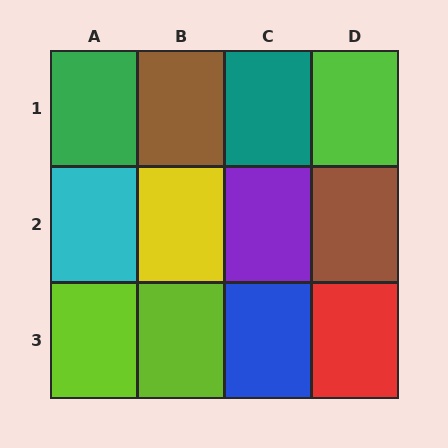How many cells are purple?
1 cell is purple.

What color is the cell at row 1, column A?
Green.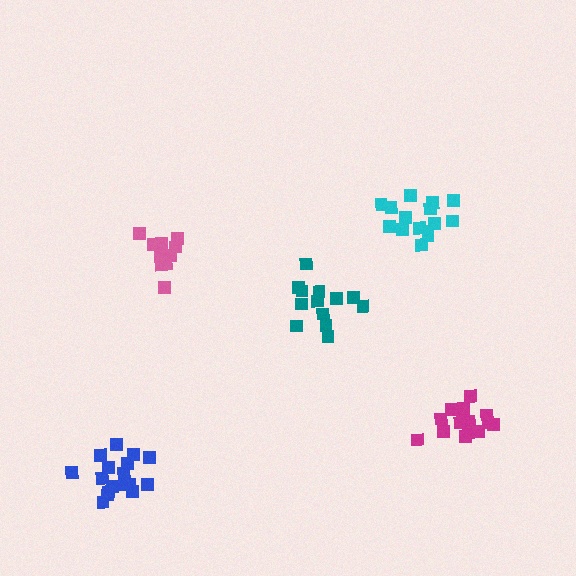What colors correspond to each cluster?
The clusters are colored: pink, blue, cyan, teal, magenta.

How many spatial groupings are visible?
There are 5 spatial groupings.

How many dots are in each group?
Group 1: 12 dots, Group 2: 17 dots, Group 3: 15 dots, Group 4: 13 dots, Group 5: 15 dots (72 total).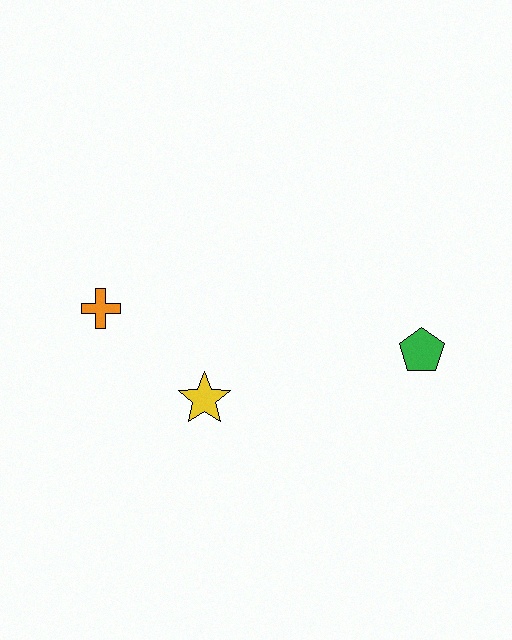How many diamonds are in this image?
There are no diamonds.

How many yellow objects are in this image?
There is 1 yellow object.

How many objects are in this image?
There are 3 objects.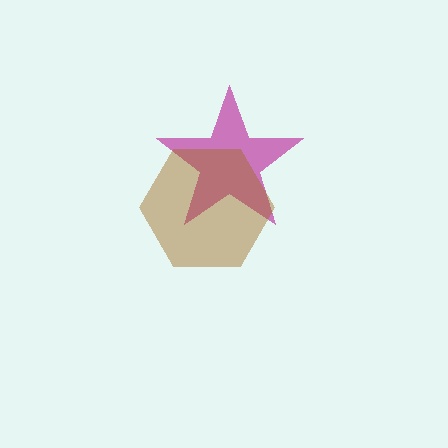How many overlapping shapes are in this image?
There are 2 overlapping shapes in the image.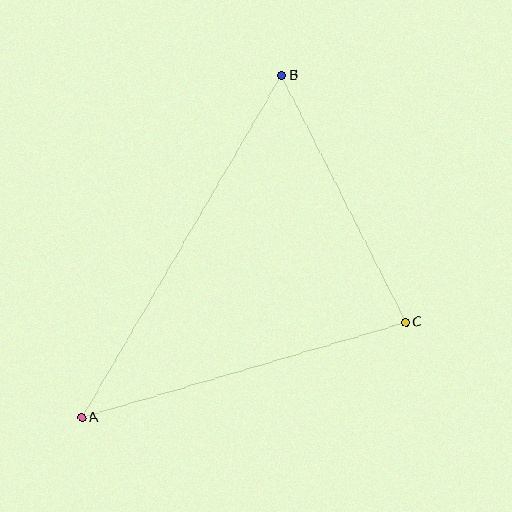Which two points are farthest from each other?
Points A and B are farthest from each other.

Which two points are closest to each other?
Points B and C are closest to each other.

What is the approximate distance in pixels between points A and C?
The distance between A and C is approximately 338 pixels.